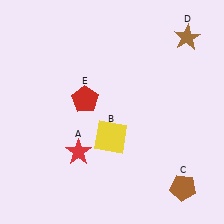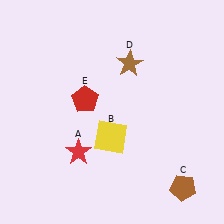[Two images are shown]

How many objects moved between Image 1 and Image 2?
1 object moved between the two images.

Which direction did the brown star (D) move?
The brown star (D) moved left.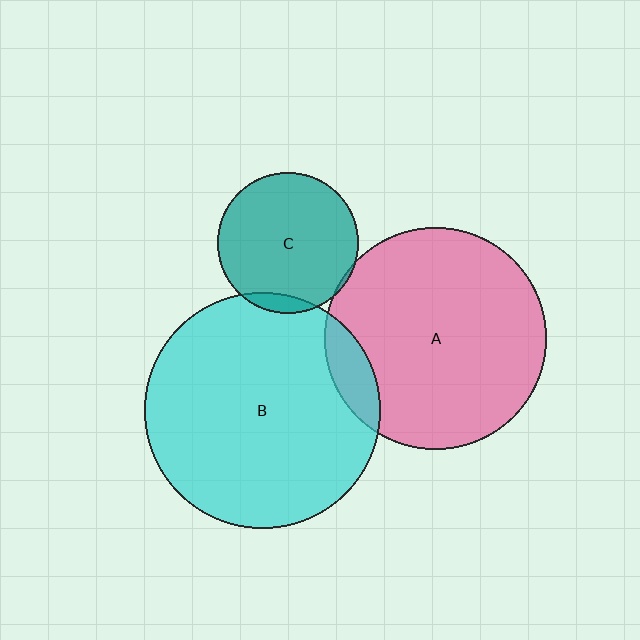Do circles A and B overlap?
Yes.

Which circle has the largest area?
Circle B (cyan).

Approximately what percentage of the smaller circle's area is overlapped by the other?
Approximately 10%.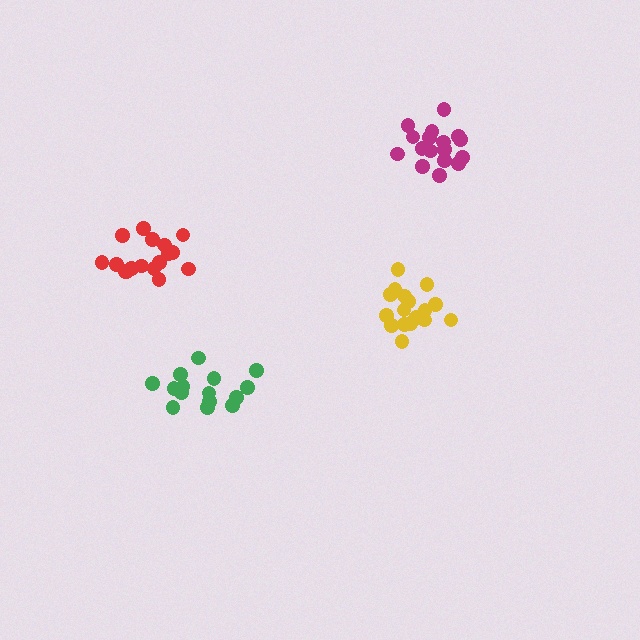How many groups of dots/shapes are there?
There are 4 groups.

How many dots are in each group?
Group 1: 17 dots, Group 2: 15 dots, Group 3: 17 dots, Group 4: 18 dots (67 total).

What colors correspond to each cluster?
The clusters are colored: magenta, green, red, yellow.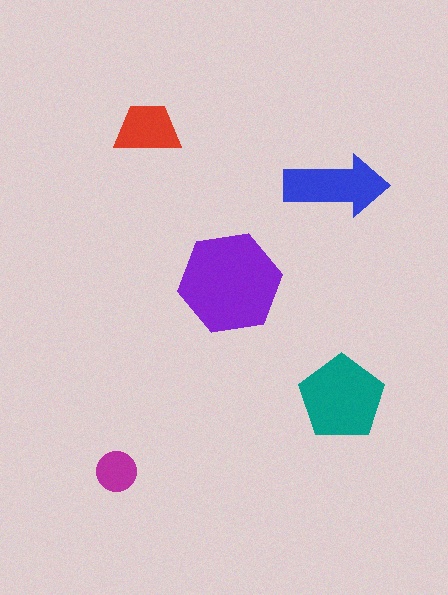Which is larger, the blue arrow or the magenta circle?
The blue arrow.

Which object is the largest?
The purple hexagon.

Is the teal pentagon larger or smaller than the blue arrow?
Larger.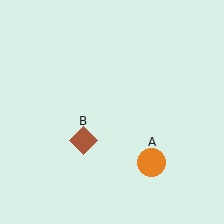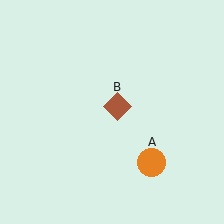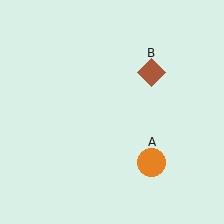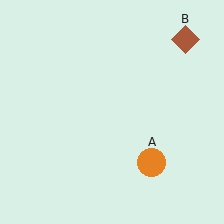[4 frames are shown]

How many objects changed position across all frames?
1 object changed position: brown diamond (object B).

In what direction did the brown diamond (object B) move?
The brown diamond (object B) moved up and to the right.